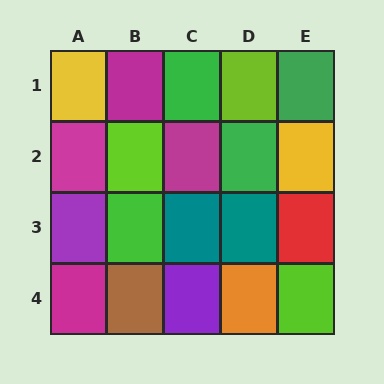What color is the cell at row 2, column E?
Yellow.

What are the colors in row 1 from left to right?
Yellow, magenta, green, lime, green.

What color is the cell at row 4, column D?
Orange.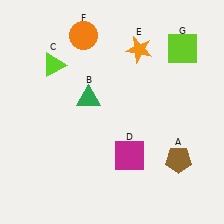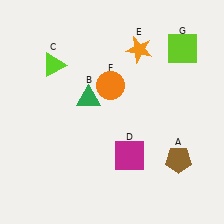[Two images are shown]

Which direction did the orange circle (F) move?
The orange circle (F) moved down.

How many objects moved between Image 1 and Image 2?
1 object moved between the two images.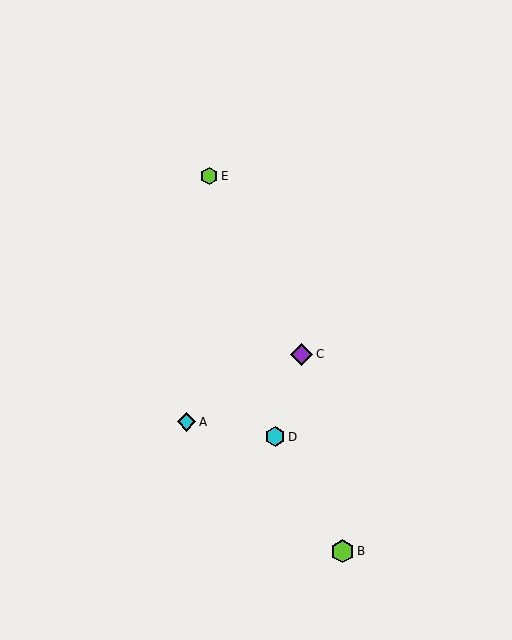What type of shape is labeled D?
Shape D is a cyan hexagon.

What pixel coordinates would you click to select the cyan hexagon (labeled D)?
Click at (275, 437) to select the cyan hexagon D.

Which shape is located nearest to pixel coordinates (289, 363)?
The purple diamond (labeled C) at (302, 354) is nearest to that location.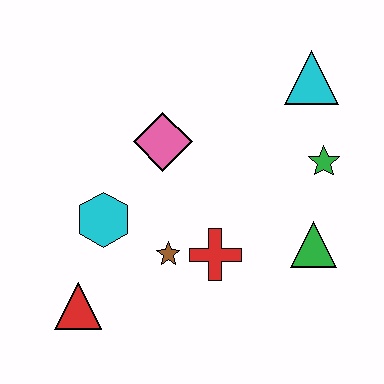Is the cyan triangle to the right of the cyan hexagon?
Yes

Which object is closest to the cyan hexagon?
The brown star is closest to the cyan hexagon.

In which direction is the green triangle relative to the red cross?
The green triangle is to the right of the red cross.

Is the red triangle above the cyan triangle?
No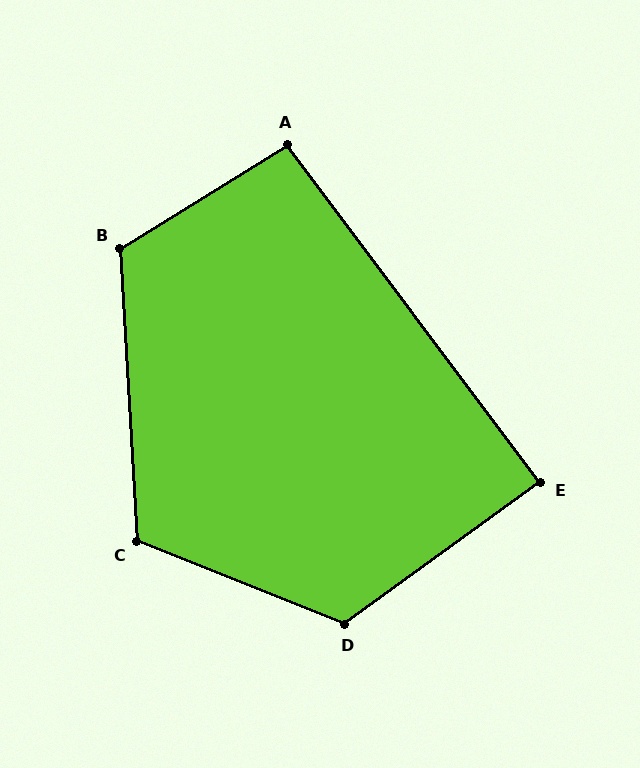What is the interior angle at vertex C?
Approximately 115 degrees (obtuse).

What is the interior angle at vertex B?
Approximately 118 degrees (obtuse).